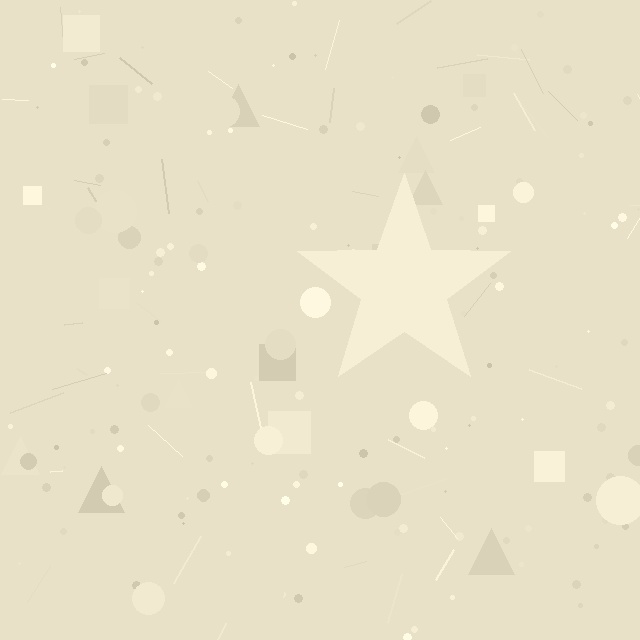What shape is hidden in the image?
A star is hidden in the image.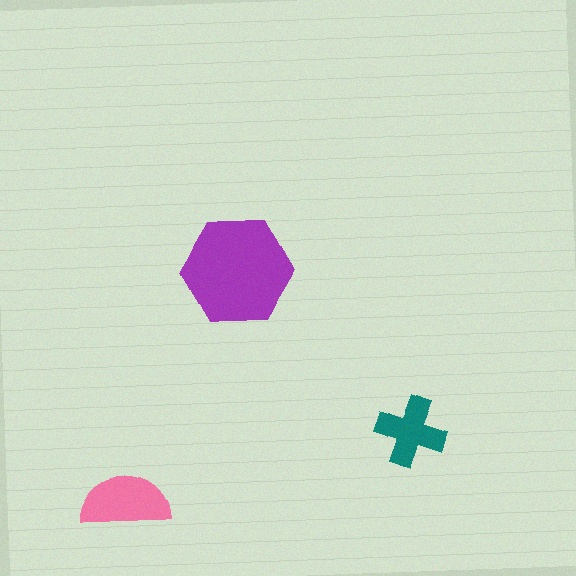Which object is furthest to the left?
The pink semicircle is leftmost.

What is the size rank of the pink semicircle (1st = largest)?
2nd.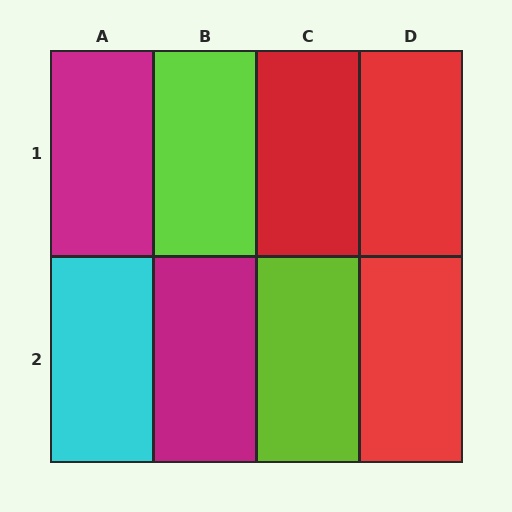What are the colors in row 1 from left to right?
Magenta, lime, red, red.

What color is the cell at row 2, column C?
Lime.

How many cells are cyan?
1 cell is cyan.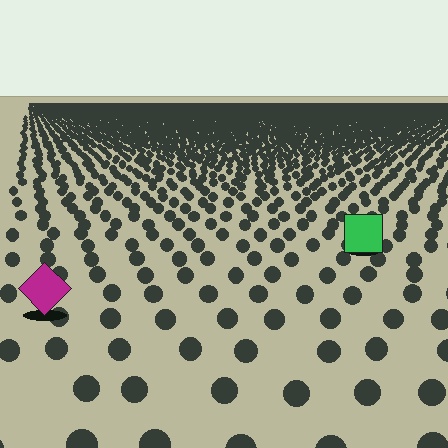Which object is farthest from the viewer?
The green square is farthest from the viewer. It appears smaller and the ground texture around it is denser.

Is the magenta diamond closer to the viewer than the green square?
Yes. The magenta diamond is closer — you can tell from the texture gradient: the ground texture is coarser near it.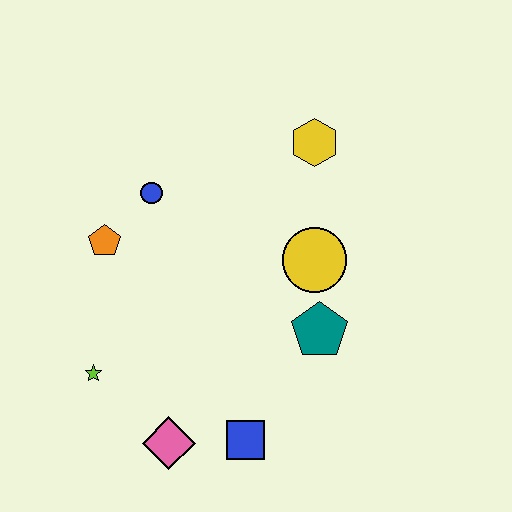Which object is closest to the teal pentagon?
The yellow circle is closest to the teal pentagon.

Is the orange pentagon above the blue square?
Yes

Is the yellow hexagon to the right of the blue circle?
Yes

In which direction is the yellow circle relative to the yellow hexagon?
The yellow circle is below the yellow hexagon.